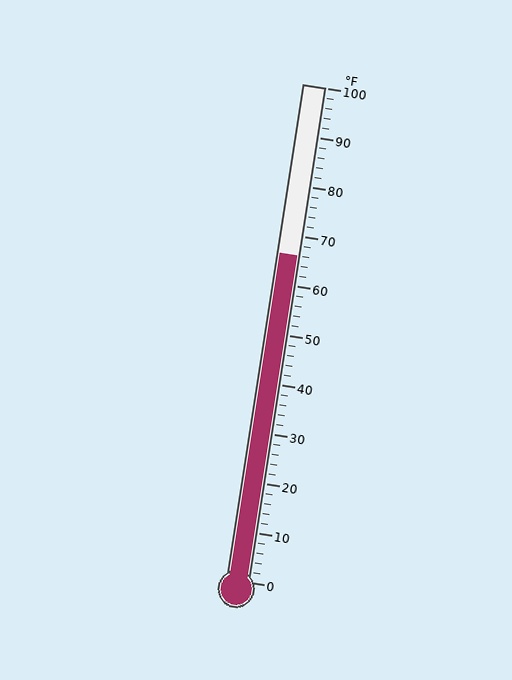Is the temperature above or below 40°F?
The temperature is above 40°F.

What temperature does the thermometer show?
The thermometer shows approximately 66°F.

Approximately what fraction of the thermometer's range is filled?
The thermometer is filled to approximately 65% of its range.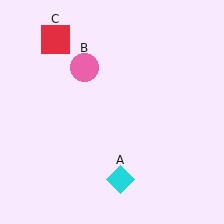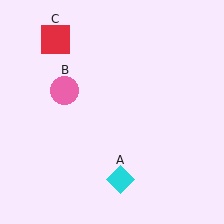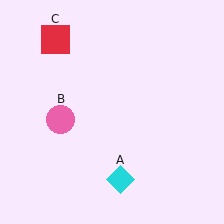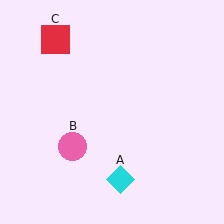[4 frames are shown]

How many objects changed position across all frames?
1 object changed position: pink circle (object B).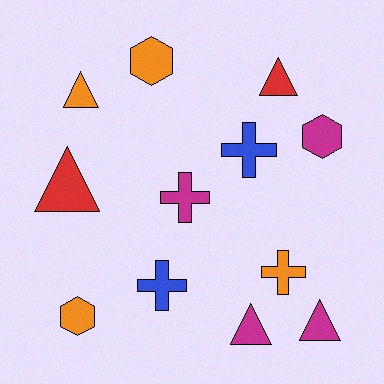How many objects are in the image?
There are 12 objects.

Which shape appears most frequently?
Triangle, with 5 objects.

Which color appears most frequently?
Orange, with 4 objects.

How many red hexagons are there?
There are no red hexagons.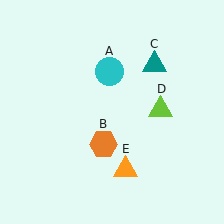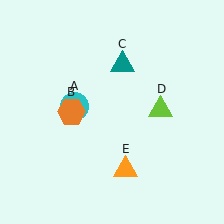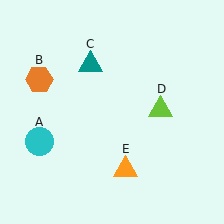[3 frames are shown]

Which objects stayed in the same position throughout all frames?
Lime triangle (object D) and orange triangle (object E) remained stationary.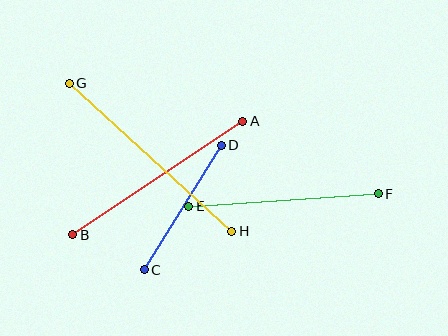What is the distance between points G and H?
The distance is approximately 219 pixels.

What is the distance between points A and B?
The distance is approximately 204 pixels.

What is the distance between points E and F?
The distance is approximately 190 pixels.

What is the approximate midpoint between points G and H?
The midpoint is at approximately (151, 157) pixels.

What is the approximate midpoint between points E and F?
The midpoint is at approximately (283, 200) pixels.